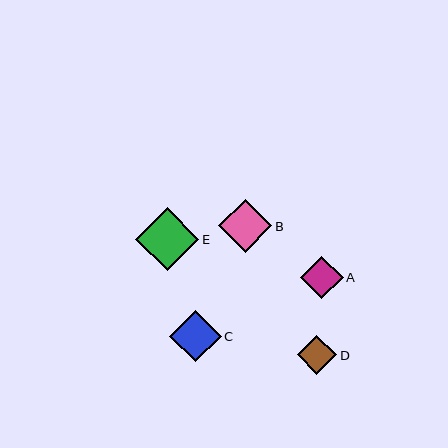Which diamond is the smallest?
Diamond D is the smallest with a size of approximately 39 pixels.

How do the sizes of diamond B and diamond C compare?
Diamond B and diamond C are approximately the same size.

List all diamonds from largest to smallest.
From largest to smallest: E, B, C, A, D.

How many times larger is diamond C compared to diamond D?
Diamond C is approximately 1.3 times the size of diamond D.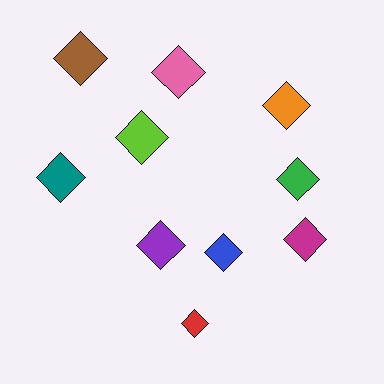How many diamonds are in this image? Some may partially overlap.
There are 10 diamonds.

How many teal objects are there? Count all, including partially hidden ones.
There is 1 teal object.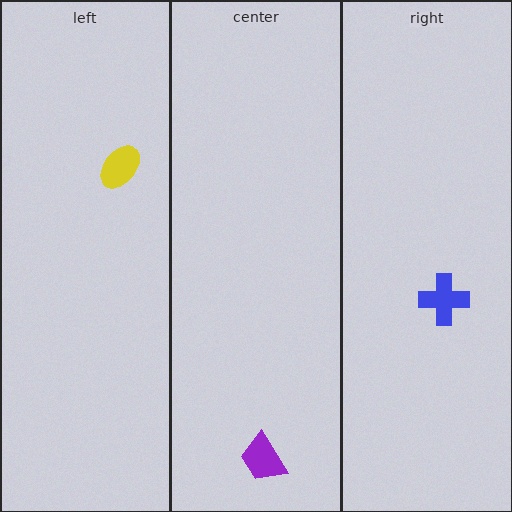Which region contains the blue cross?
The right region.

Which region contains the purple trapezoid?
The center region.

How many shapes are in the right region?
1.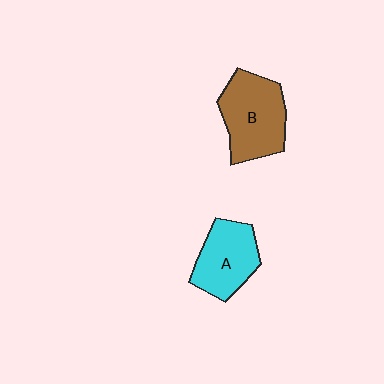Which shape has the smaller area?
Shape A (cyan).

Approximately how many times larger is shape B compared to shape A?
Approximately 1.2 times.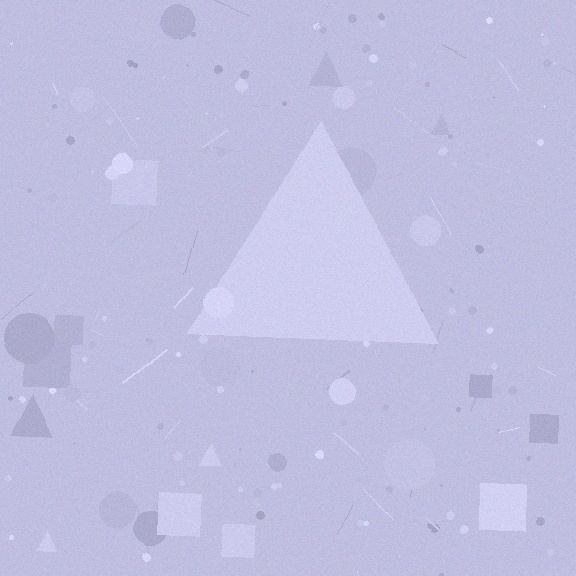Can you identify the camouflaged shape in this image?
The camouflaged shape is a triangle.